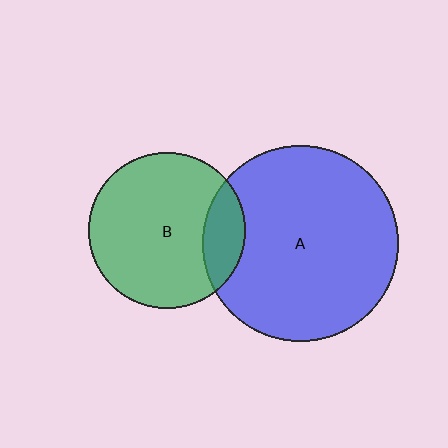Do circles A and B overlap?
Yes.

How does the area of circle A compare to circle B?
Approximately 1.6 times.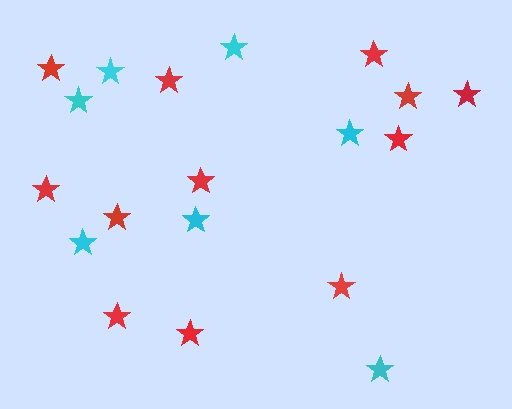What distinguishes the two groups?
There are 2 groups: one group of cyan stars (7) and one group of red stars (12).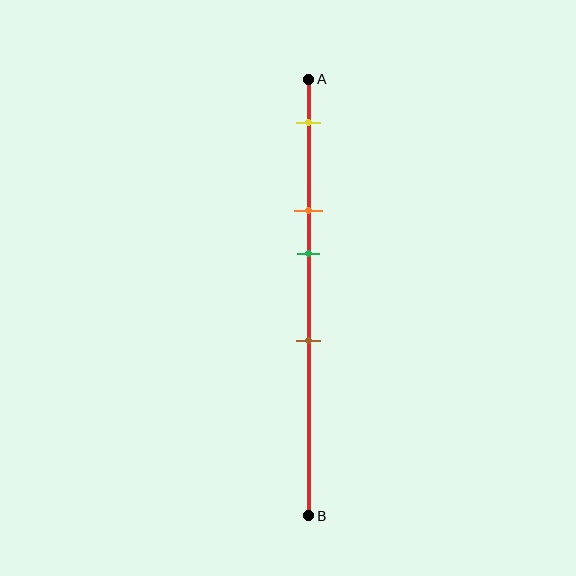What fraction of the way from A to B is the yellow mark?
The yellow mark is approximately 10% (0.1) of the way from A to B.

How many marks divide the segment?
There are 4 marks dividing the segment.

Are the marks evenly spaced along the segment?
No, the marks are not evenly spaced.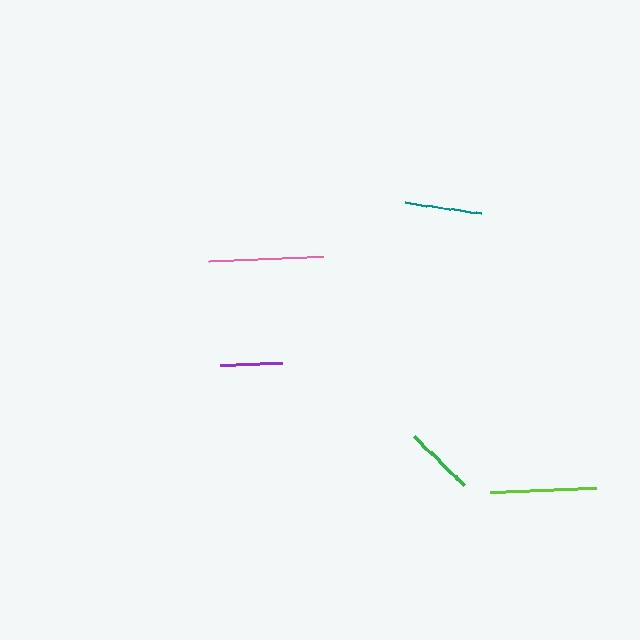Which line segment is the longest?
The pink line is the longest at approximately 114 pixels.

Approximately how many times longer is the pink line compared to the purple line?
The pink line is approximately 1.8 times the length of the purple line.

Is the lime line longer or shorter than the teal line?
The lime line is longer than the teal line.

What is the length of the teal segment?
The teal segment is approximately 76 pixels long.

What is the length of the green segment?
The green segment is approximately 70 pixels long.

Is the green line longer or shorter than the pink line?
The pink line is longer than the green line.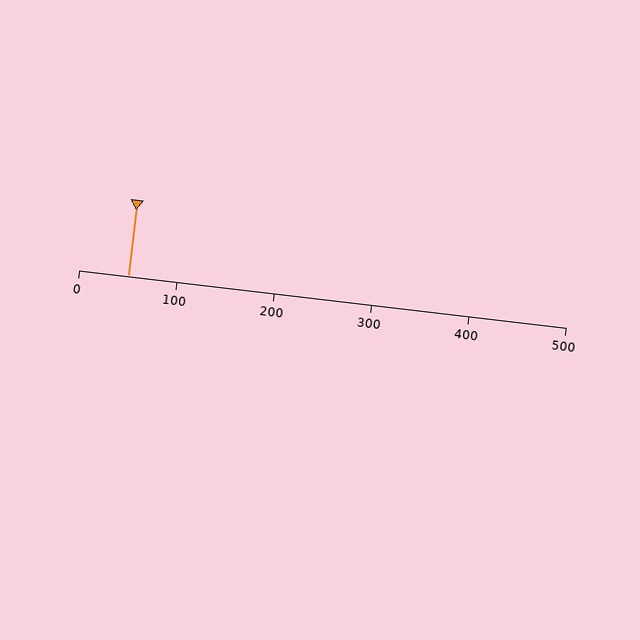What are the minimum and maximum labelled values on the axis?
The axis runs from 0 to 500.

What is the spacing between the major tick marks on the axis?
The major ticks are spaced 100 apart.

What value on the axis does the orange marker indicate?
The marker indicates approximately 50.